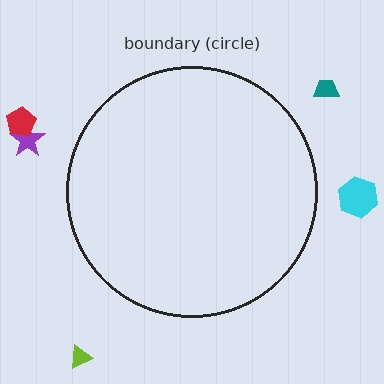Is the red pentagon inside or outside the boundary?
Outside.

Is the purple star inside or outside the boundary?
Outside.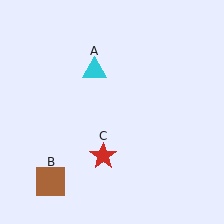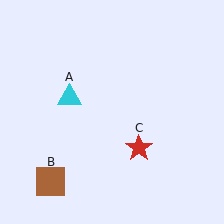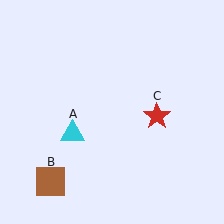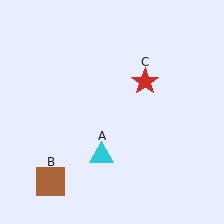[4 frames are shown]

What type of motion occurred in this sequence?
The cyan triangle (object A), red star (object C) rotated counterclockwise around the center of the scene.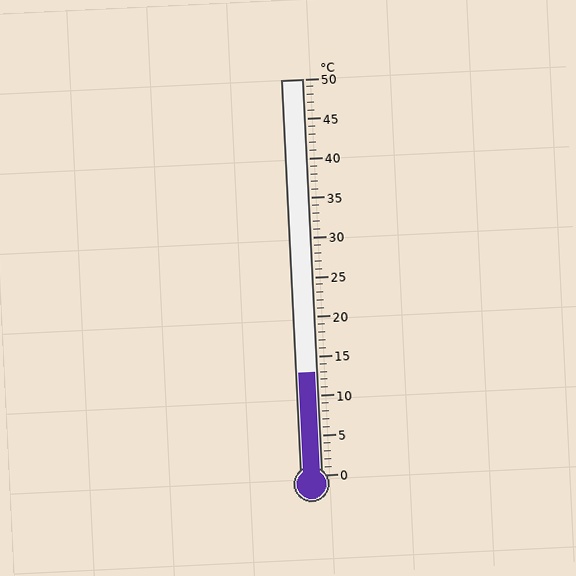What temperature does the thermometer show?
The thermometer shows approximately 13°C.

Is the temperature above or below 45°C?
The temperature is below 45°C.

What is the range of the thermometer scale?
The thermometer scale ranges from 0°C to 50°C.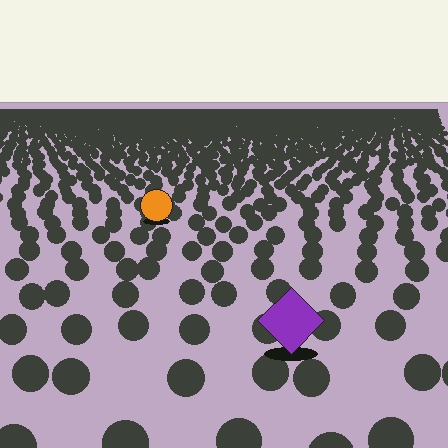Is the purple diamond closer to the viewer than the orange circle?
Yes. The purple diamond is closer — you can tell from the texture gradient: the ground texture is coarser near it.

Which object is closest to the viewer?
The purple diamond is closest. The texture marks near it are larger and more spread out.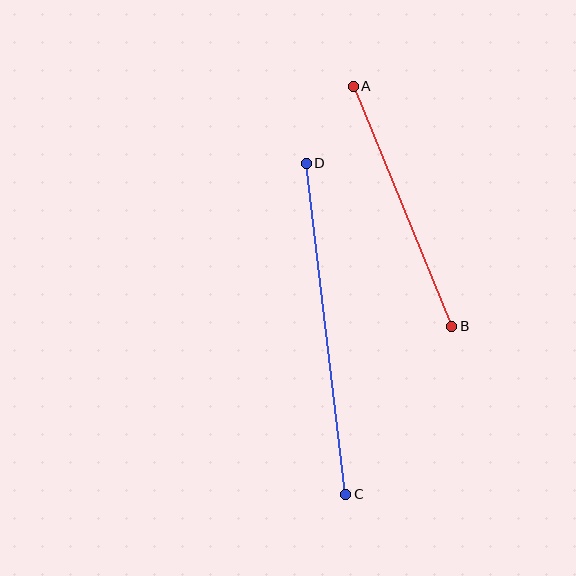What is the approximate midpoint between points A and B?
The midpoint is at approximately (403, 206) pixels.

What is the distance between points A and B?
The distance is approximately 260 pixels.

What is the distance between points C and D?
The distance is approximately 334 pixels.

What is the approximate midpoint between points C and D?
The midpoint is at approximately (326, 329) pixels.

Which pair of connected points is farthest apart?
Points C and D are farthest apart.